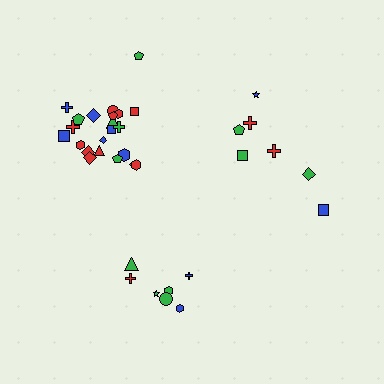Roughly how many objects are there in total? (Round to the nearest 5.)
Roughly 35 objects in total.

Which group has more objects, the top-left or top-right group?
The top-left group.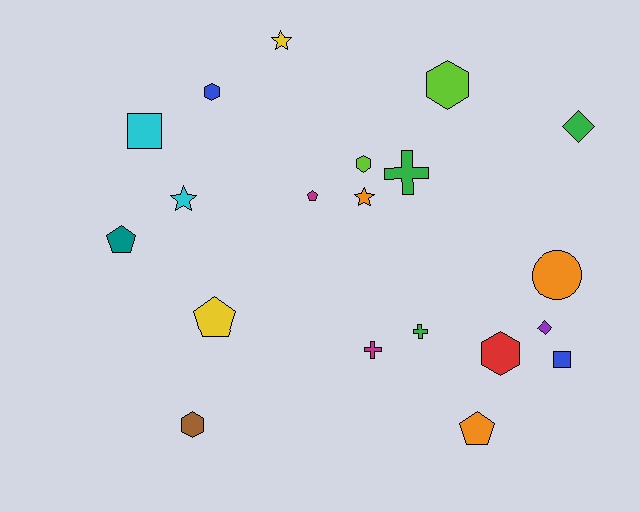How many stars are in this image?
There are 3 stars.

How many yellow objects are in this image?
There are 2 yellow objects.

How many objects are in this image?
There are 20 objects.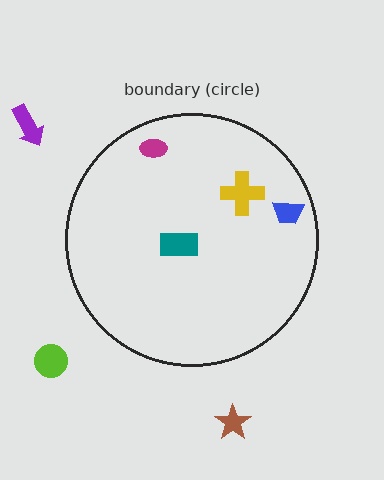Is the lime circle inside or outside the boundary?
Outside.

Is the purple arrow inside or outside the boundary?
Outside.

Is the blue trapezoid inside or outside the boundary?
Inside.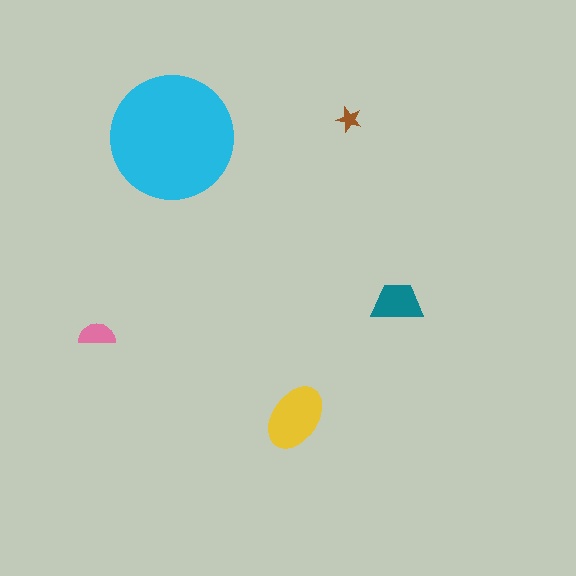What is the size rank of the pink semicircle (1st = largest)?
4th.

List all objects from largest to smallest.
The cyan circle, the yellow ellipse, the teal trapezoid, the pink semicircle, the brown star.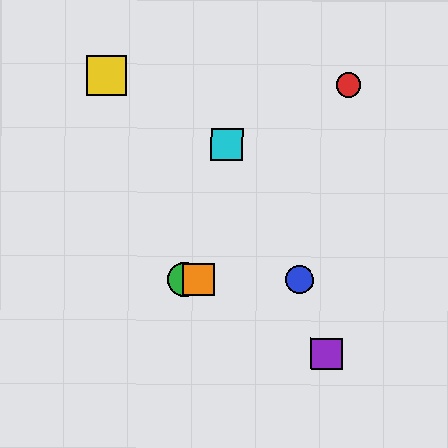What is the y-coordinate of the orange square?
The orange square is at y≈279.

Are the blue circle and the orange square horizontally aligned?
Yes, both are at y≈280.